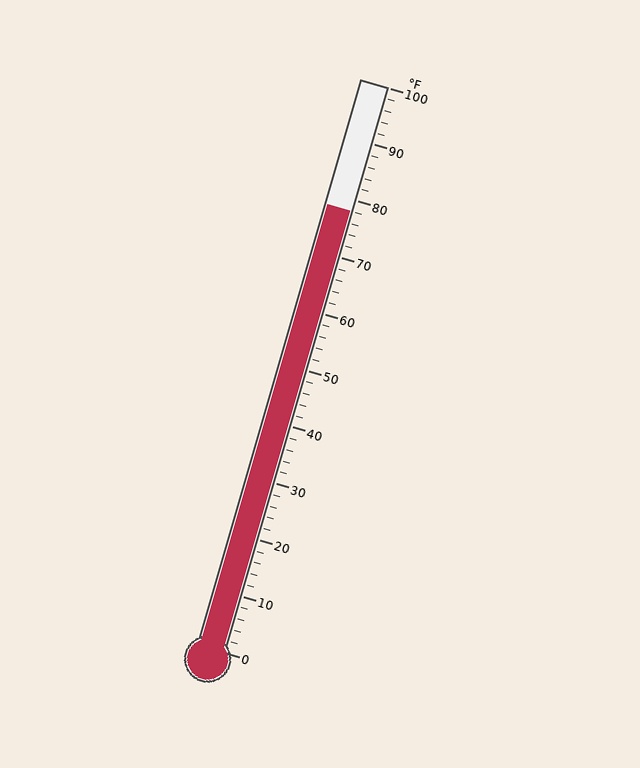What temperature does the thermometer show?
The thermometer shows approximately 78°F.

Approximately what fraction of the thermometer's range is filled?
The thermometer is filled to approximately 80% of its range.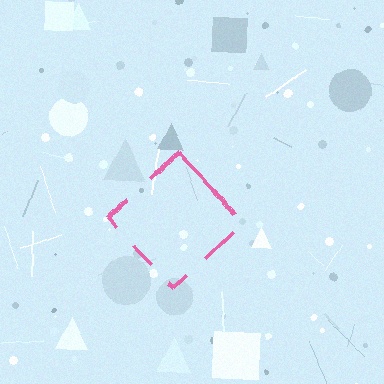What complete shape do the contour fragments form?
The contour fragments form a diamond.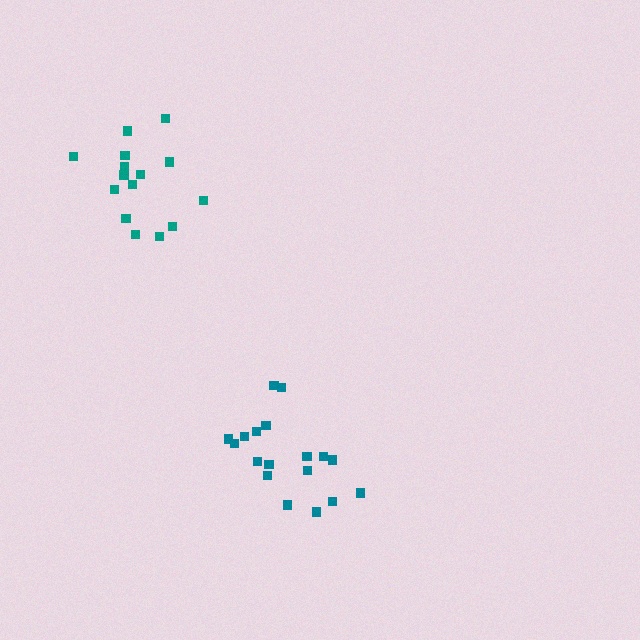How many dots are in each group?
Group 1: 18 dots, Group 2: 15 dots (33 total).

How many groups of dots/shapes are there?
There are 2 groups.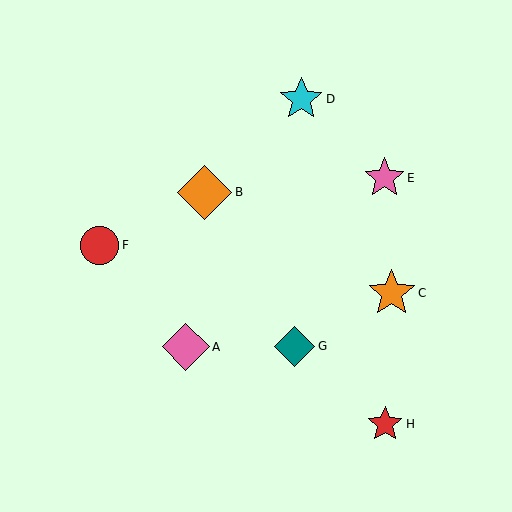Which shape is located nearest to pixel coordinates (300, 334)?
The teal diamond (labeled G) at (295, 346) is nearest to that location.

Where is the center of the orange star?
The center of the orange star is at (392, 293).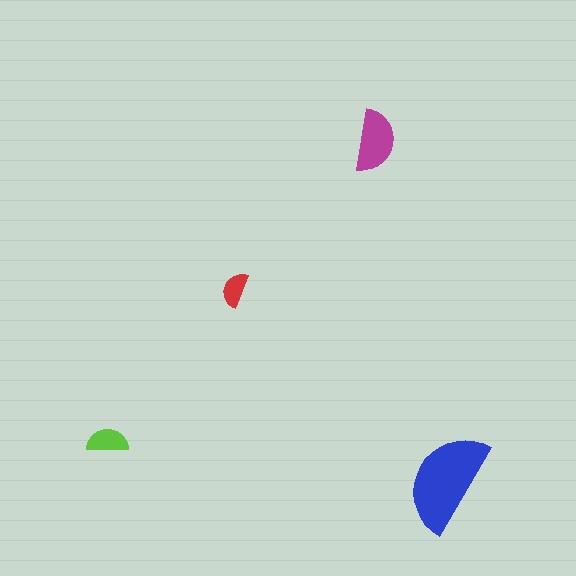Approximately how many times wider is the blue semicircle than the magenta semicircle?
About 1.5 times wider.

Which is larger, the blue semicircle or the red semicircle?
The blue one.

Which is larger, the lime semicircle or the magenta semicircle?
The magenta one.